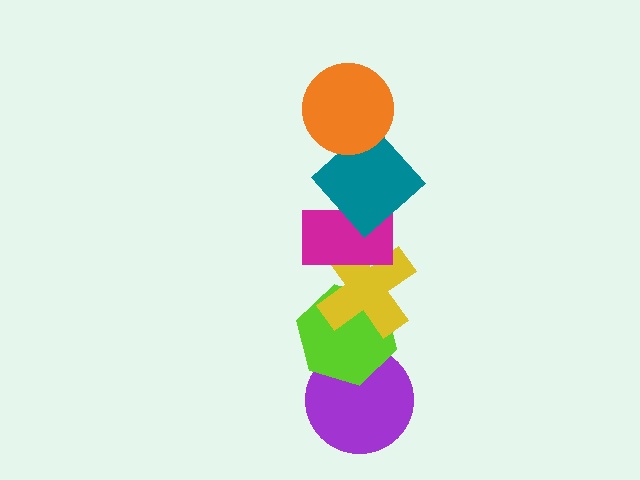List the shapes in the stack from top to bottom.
From top to bottom: the orange circle, the teal diamond, the magenta rectangle, the yellow cross, the lime hexagon, the purple circle.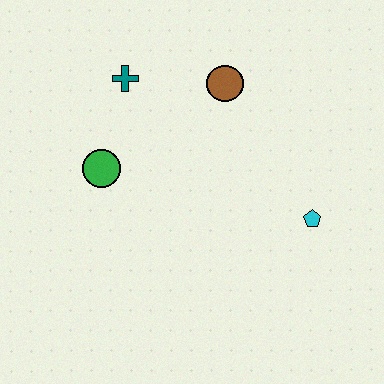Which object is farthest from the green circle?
The cyan pentagon is farthest from the green circle.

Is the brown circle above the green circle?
Yes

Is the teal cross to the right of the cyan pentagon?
No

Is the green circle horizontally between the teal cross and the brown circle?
No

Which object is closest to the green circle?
The teal cross is closest to the green circle.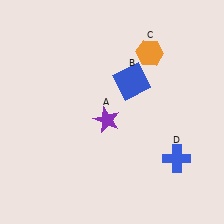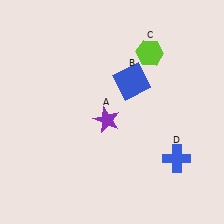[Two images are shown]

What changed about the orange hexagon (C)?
In Image 1, C is orange. In Image 2, it changed to lime.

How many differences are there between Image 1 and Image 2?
There is 1 difference between the two images.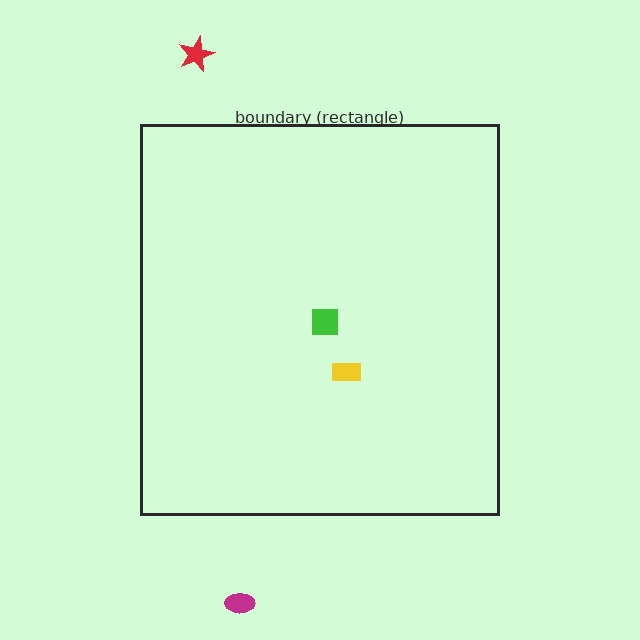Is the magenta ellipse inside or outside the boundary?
Outside.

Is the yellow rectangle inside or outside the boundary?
Inside.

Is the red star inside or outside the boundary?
Outside.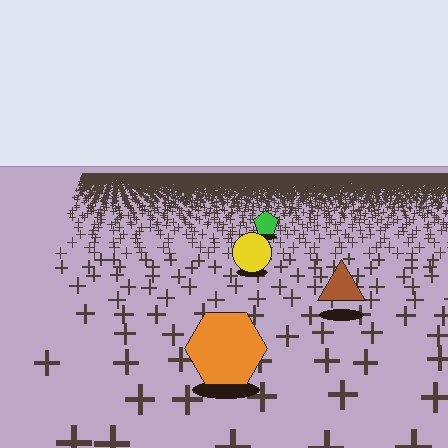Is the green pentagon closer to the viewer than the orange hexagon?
No. The orange hexagon is closer — you can tell from the texture gradient: the ground texture is coarser near it.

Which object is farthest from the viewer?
The green pentagon is farthest from the viewer. It appears smaller and the ground texture around it is denser.